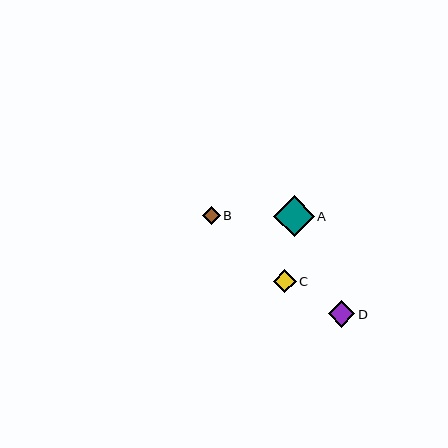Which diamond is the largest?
Diamond A is the largest with a size of approximately 41 pixels.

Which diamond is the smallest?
Diamond B is the smallest with a size of approximately 18 pixels.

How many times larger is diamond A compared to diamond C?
Diamond A is approximately 1.7 times the size of diamond C.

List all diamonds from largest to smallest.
From largest to smallest: A, D, C, B.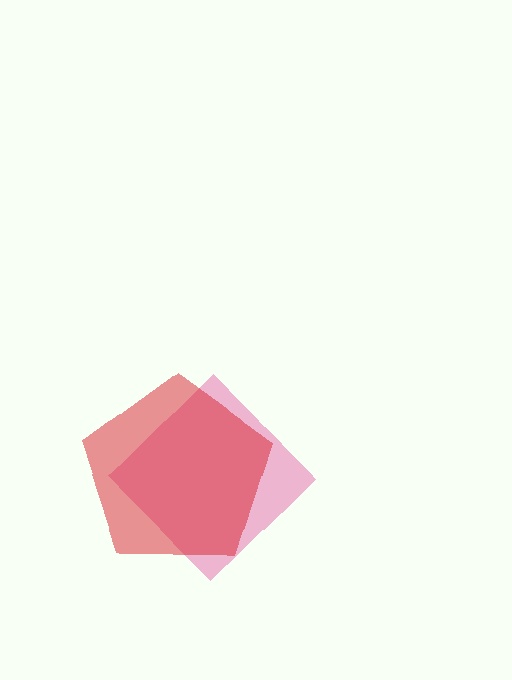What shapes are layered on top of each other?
The layered shapes are: a pink diamond, a red pentagon.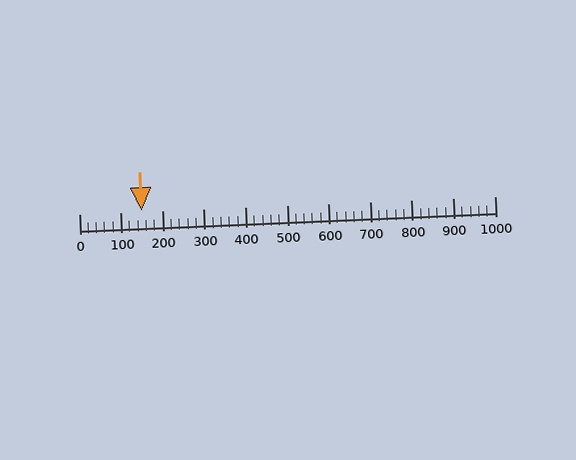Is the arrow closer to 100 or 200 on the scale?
The arrow is closer to 100.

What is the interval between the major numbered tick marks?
The major tick marks are spaced 100 units apart.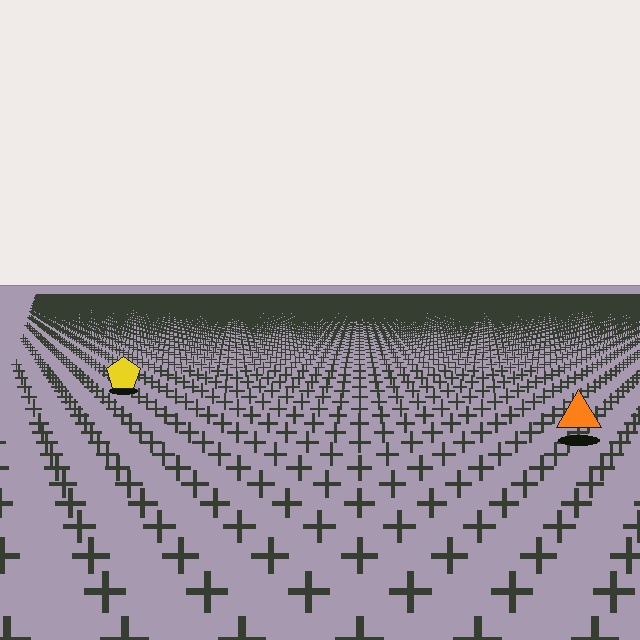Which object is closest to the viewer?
The orange triangle is closest. The texture marks near it are larger and more spread out.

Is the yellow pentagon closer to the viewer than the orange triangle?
No. The orange triangle is closer — you can tell from the texture gradient: the ground texture is coarser near it.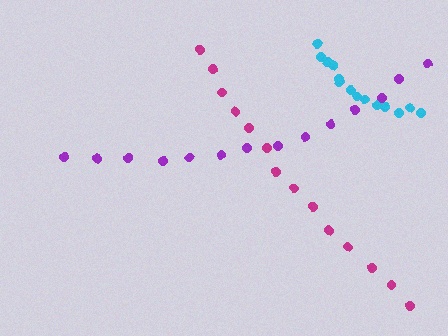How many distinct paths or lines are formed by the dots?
There are 3 distinct paths.